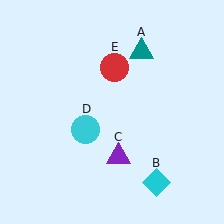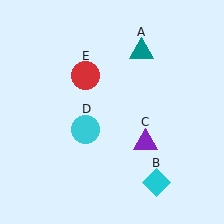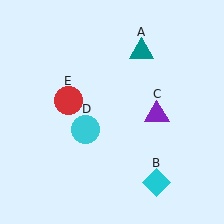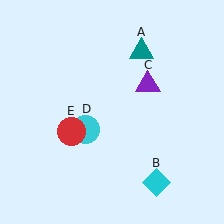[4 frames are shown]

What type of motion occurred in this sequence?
The purple triangle (object C), red circle (object E) rotated counterclockwise around the center of the scene.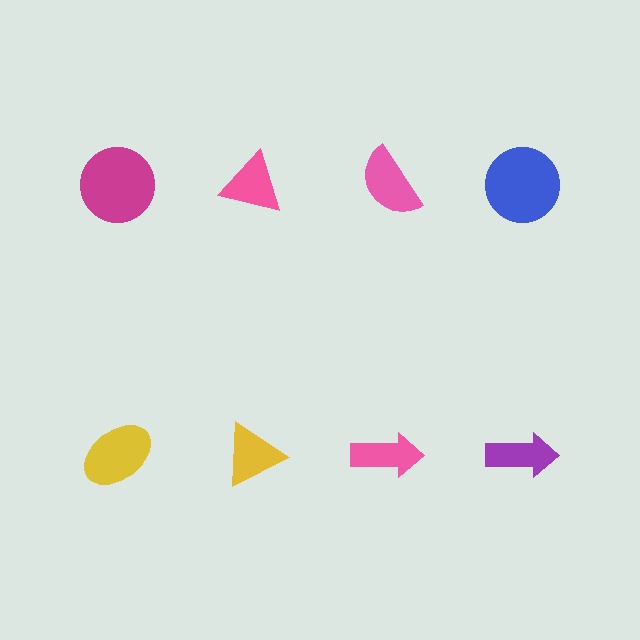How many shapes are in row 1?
4 shapes.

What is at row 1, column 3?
A pink semicircle.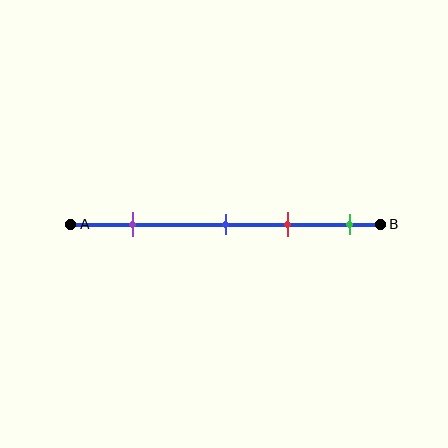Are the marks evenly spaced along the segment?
No, the marks are not evenly spaced.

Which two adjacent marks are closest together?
The blue and red marks are the closest adjacent pair.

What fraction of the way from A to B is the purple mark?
The purple mark is approximately 20% (0.2) of the way from A to B.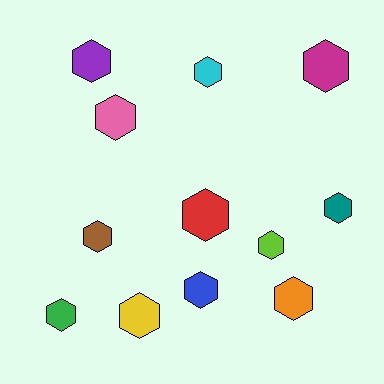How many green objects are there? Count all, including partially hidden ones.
There is 1 green object.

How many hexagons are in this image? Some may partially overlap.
There are 12 hexagons.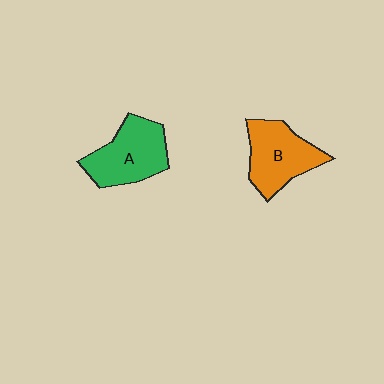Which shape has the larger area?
Shape A (green).